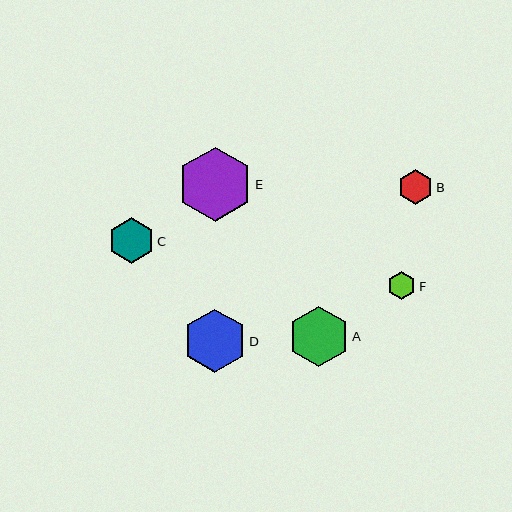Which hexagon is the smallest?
Hexagon F is the smallest with a size of approximately 27 pixels.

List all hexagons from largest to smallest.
From largest to smallest: E, D, A, C, B, F.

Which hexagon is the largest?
Hexagon E is the largest with a size of approximately 74 pixels.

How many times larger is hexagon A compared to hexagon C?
Hexagon A is approximately 1.3 times the size of hexagon C.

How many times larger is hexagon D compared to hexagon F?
Hexagon D is approximately 2.3 times the size of hexagon F.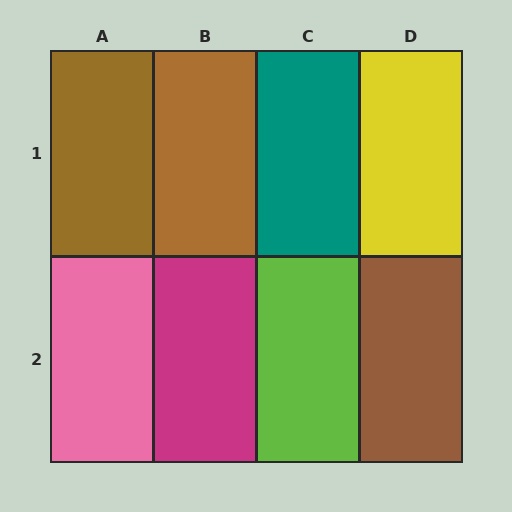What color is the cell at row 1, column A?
Brown.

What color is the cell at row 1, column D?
Yellow.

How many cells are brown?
3 cells are brown.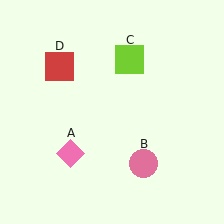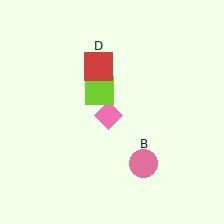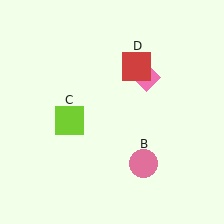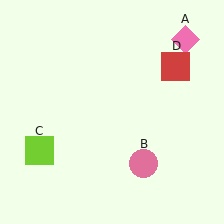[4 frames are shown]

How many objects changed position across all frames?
3 objects changed position: pink diamond (object A), lime square (object C), red square (object D).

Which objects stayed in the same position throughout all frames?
Pink circle (object B) remained stationary.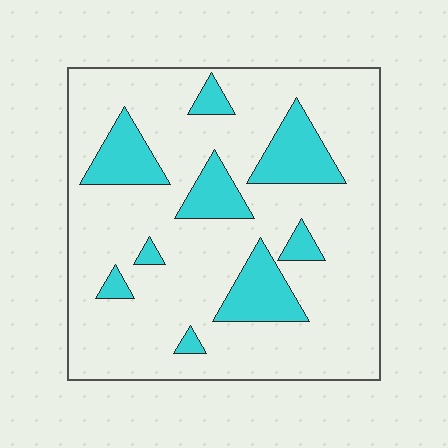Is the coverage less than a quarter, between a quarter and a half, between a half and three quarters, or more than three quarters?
Less than a quarter.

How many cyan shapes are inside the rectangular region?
9.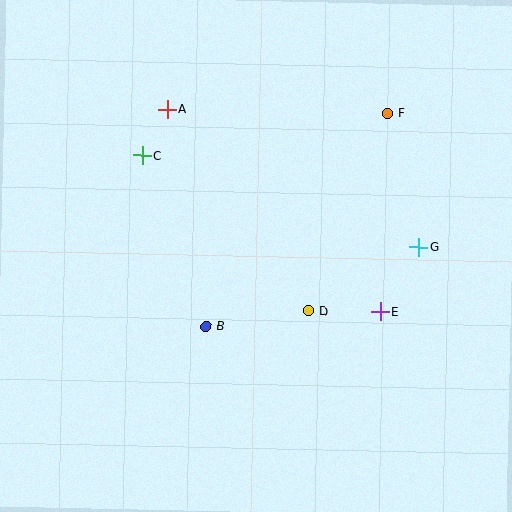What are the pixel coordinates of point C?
Point C is at (143, 155).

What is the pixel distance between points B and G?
The distance between B and G is 228 pixels.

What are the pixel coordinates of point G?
Point G is at (419, 247).